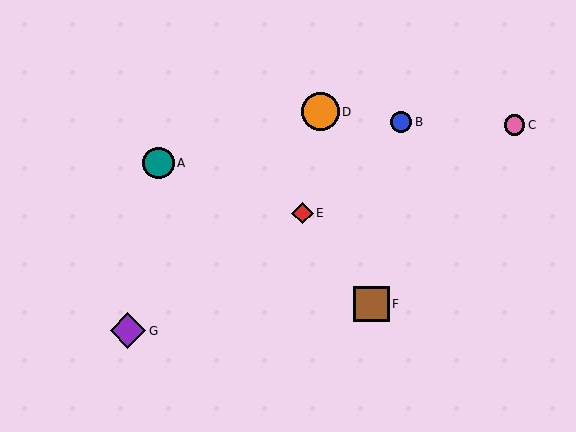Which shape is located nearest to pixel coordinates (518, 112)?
The pink circle (labeled C) at (514, 125) is nearest to that location.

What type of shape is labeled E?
Shape E is a red diamond.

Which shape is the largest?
The orange circle (labeled D) is the largest.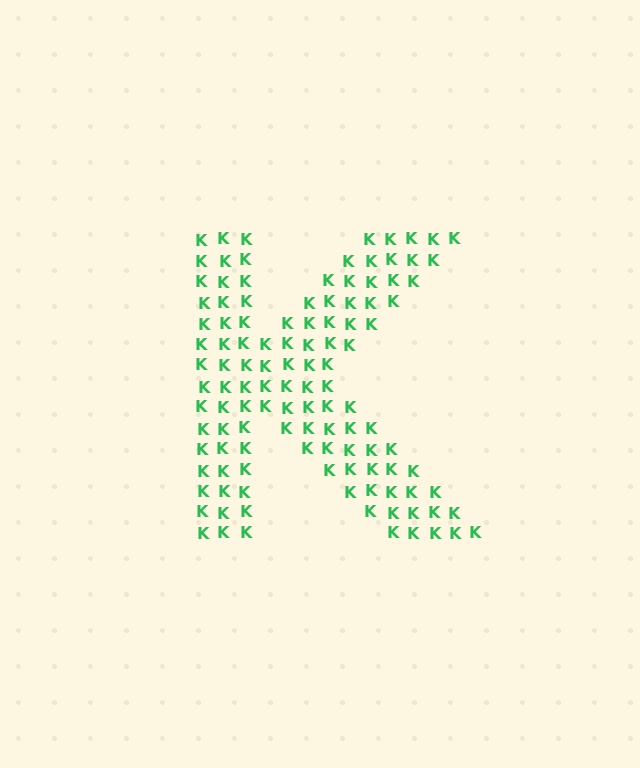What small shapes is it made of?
It is made of small letter K's.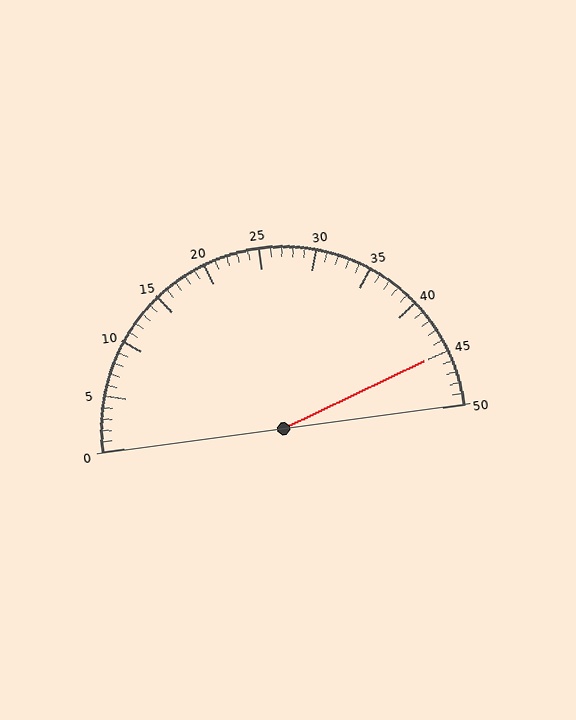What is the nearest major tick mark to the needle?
The nearest major tick mark is 45.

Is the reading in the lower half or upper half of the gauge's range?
The reading is in the upper half of the range (0 to 50).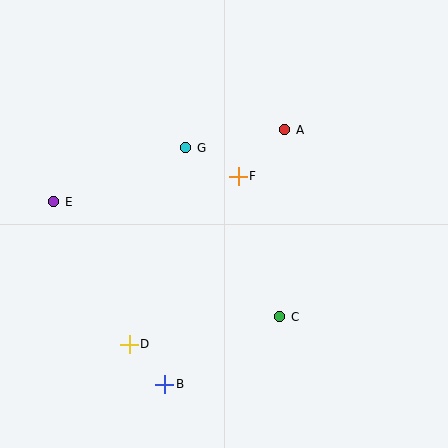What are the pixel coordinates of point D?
Point D is at (129, 344).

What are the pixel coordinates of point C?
Point C is at (280, 317).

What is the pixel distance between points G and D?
The distance between G and D is 204 pixels.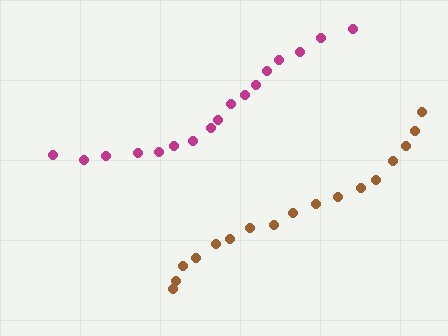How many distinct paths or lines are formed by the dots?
There are 2 distinct paths.